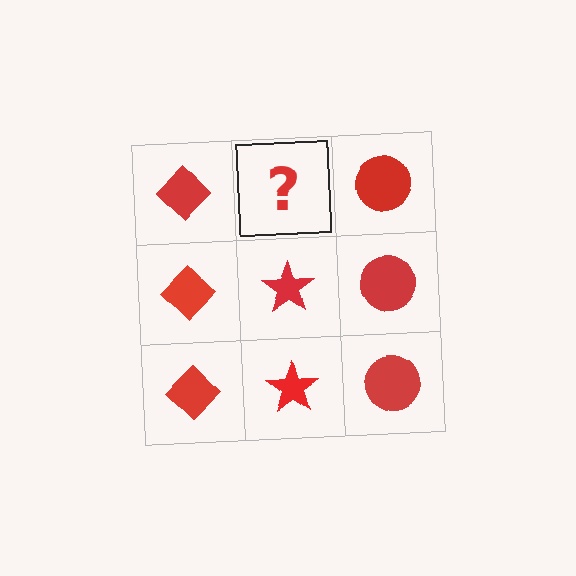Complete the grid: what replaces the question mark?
The question mark should be replaced with a red star.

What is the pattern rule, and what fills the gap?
The rule is that each column has a consistent shape. The gap should be filled with a red star.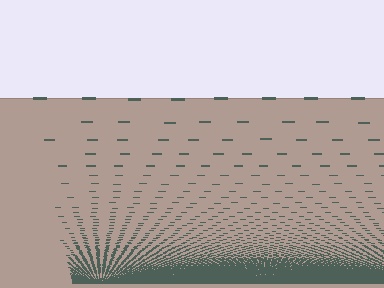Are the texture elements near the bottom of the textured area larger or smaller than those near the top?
Smaller. The gradient is inverted — elements near the bottom are smaller and denser.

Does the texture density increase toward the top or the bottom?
Density increases toward the bottom.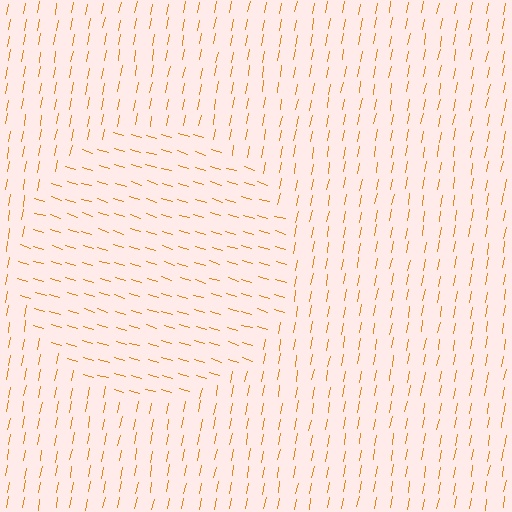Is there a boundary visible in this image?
Yes, there is a texture boundary formed by a change in line orientation.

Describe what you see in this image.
The image is filled with small orange line segments. A circle region in the image has lines oriented differently from the surrounding lines, creating a visible texture boundary.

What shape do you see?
I see a circle.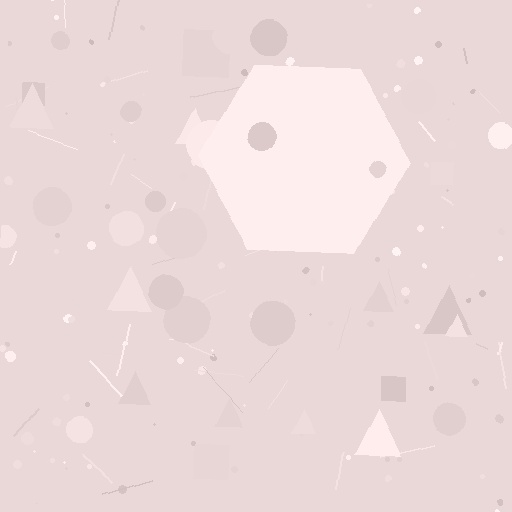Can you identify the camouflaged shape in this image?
The camouflaged shape is a hexagon.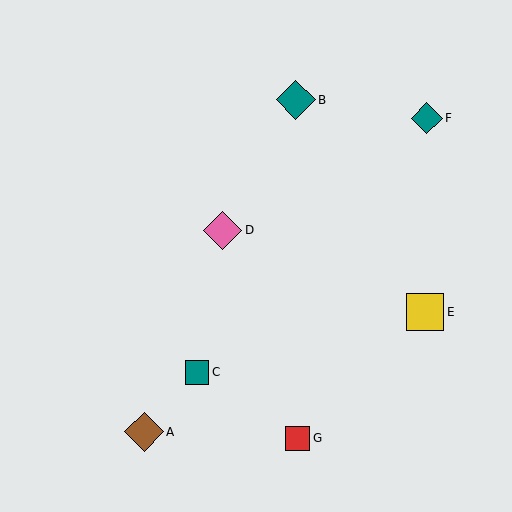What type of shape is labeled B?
Shape B is a teal diamond.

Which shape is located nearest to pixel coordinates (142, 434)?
The brown diamond (labeled A) at (144, 432) is nearest to that location.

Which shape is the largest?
The teal diamond (labeled B) is the largest.